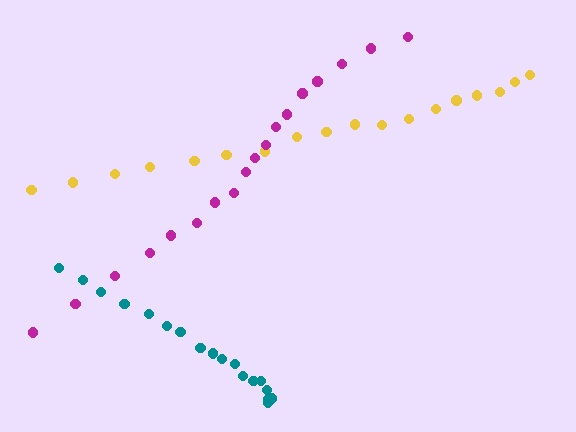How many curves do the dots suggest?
There are 3 distinct paths.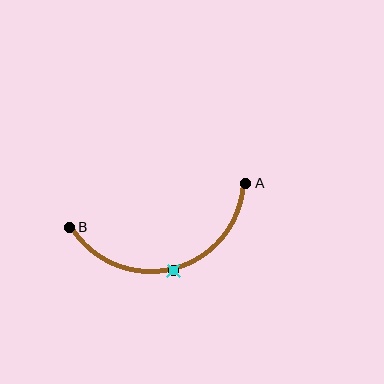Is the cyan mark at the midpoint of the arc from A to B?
Yes. The cyan mark lies on the arc at equal arc-length from both A and B — it is the arc midpoint.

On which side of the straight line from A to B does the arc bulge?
The arc bulges below the straight line connecting A and B.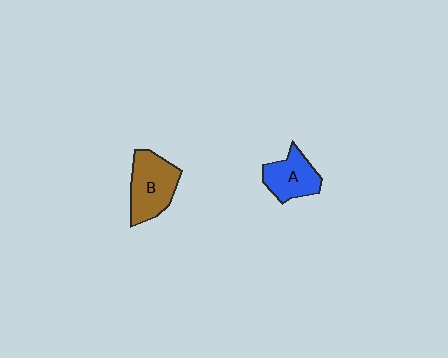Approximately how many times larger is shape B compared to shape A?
Approximately 1.3 times.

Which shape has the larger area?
Shape B (brown).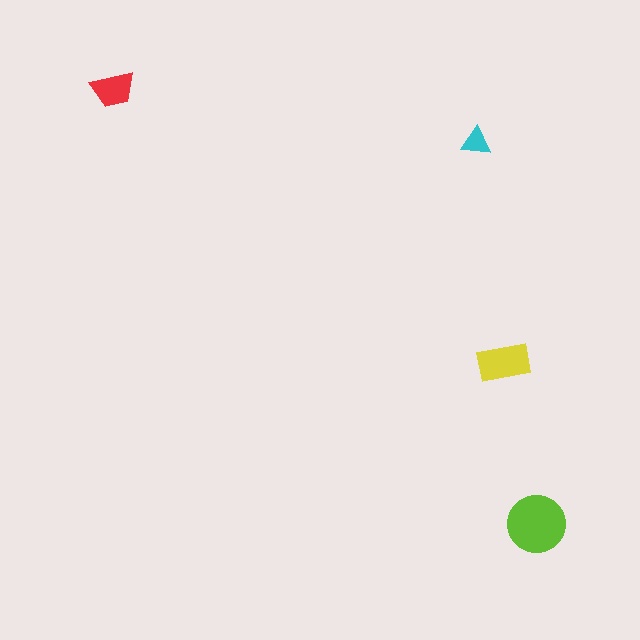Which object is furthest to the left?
The red trapezoid is leftmost.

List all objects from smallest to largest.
The cyan triangle, the red trapezoid, the yellow rectangle, the lime circle.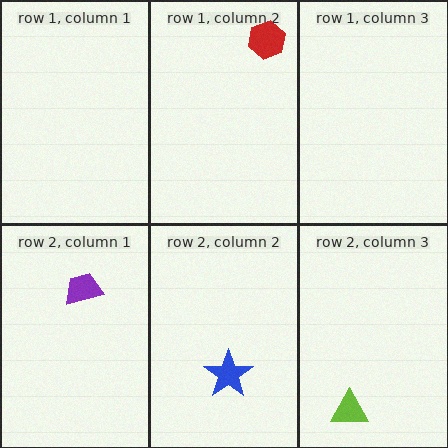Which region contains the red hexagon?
The row 1, column 2 region.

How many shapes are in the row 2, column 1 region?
1.